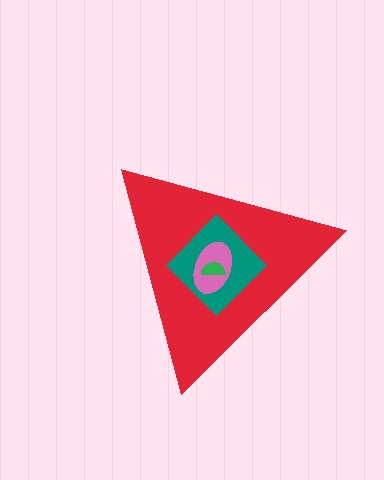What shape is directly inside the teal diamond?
The pink ellipse.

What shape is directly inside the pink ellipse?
The green semicircle.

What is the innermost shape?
The green semicircle.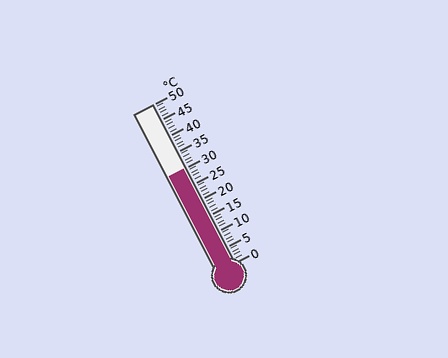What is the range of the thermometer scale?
The thermometer scale ranges from 0°C to 50°C.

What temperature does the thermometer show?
The thermometer shows approximately 30°C.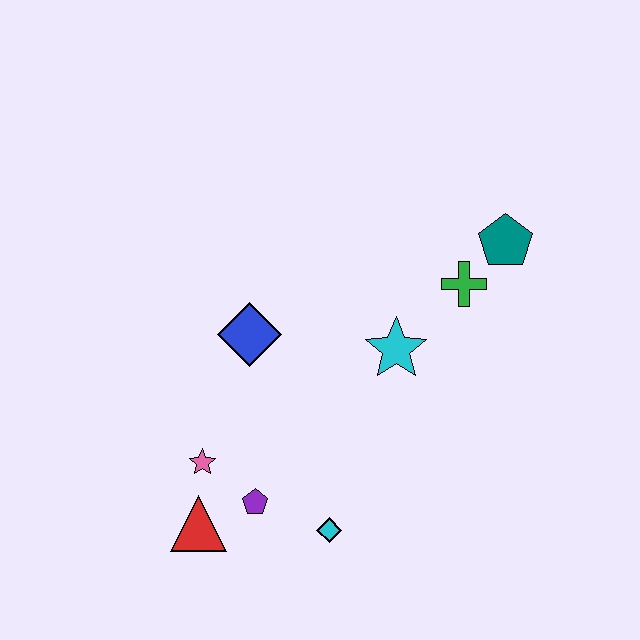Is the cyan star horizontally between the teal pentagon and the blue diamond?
Yes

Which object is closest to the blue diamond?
The pink star is closest to the blue diamond.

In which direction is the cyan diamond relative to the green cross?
The cyan diamond is below the green cross.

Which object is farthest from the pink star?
The teal pentagon is farthest from the pink star.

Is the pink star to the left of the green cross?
Yes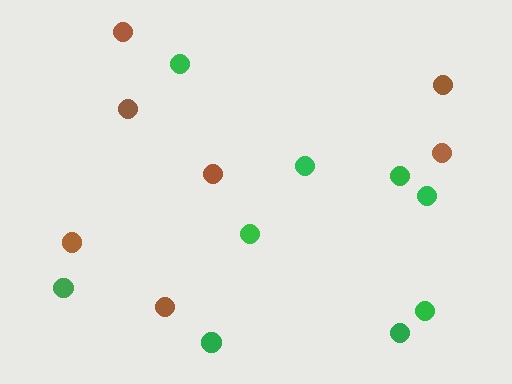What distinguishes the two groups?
There are 2 groups: one group of green circles (9) and one group of brown circles (7).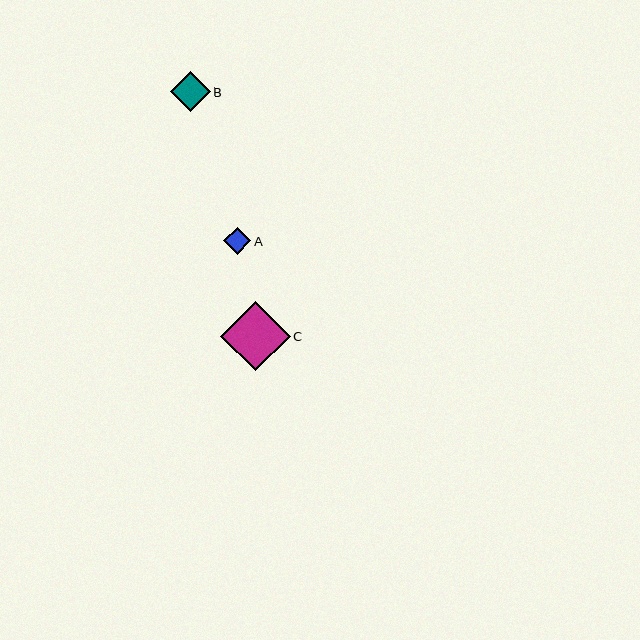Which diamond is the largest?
Diamond C is the largest with a size of approximately 69 pixels.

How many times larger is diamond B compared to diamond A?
Diamond B is approximately 1.4 times the size of diamond A.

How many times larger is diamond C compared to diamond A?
Diamond C is approximately 2.5 times the size of diamond A.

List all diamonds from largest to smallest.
From largest to smallest: C, B, A.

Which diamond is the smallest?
Diamond A is the smallest with a size of approximately 28 pixels.